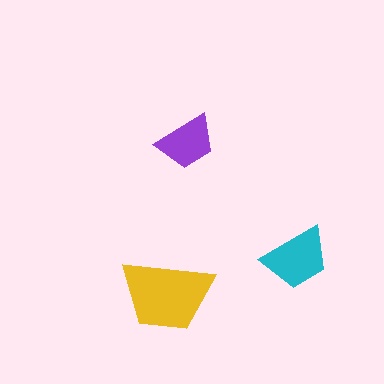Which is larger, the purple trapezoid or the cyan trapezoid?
The cyan one.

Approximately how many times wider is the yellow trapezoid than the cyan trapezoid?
About 1.5 times wider.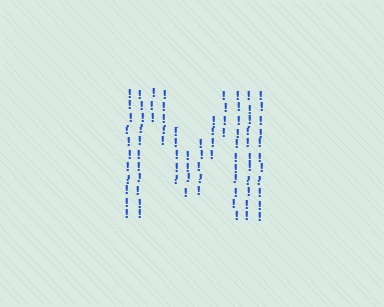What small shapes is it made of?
It is made of small exclamation marks.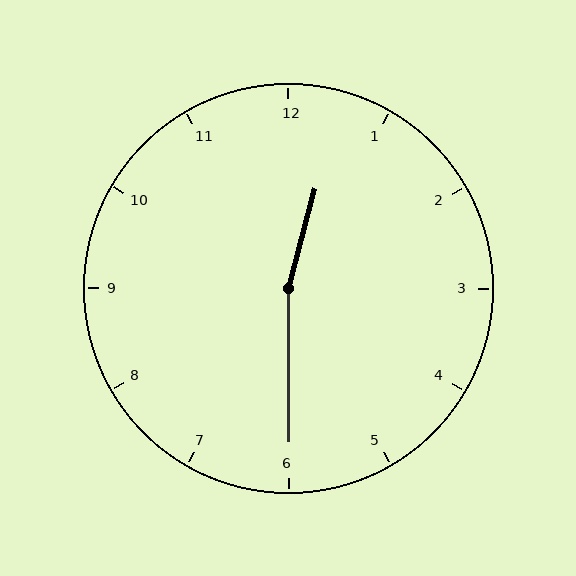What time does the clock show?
12:30.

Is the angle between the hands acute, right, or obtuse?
It is obtuse.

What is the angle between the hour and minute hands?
Approximately 165 degrees.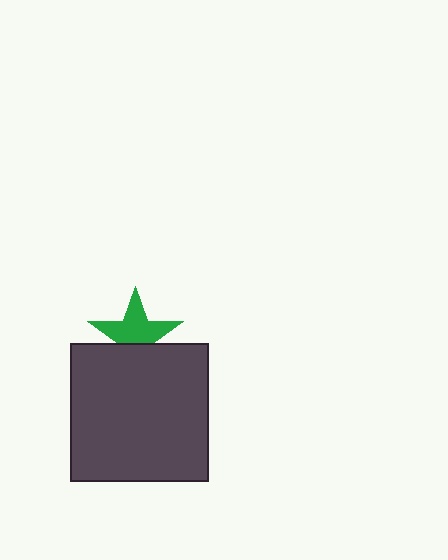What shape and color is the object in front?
The object in front is a dark gray square.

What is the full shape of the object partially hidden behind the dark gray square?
The partially hidden object is a green star.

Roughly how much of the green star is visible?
About half of it is visible (roughly 64%).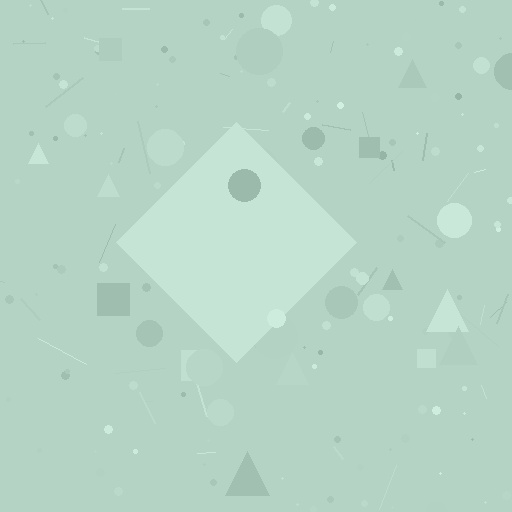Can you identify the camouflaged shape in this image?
The camouflaged shape is a diamond.